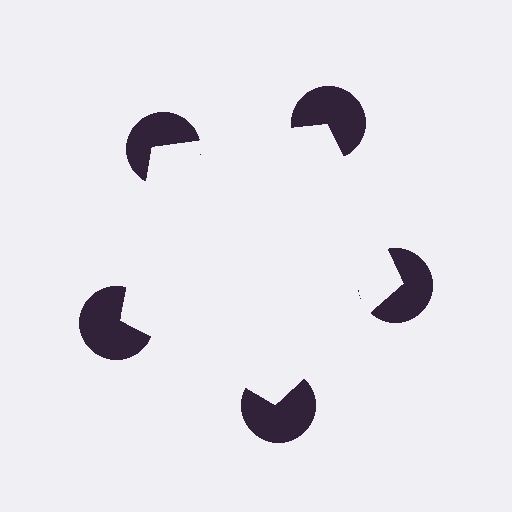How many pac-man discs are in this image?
There are 5 — one at each vertex of the illusory pentagon.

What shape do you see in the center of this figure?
An illusory pentagon — its edges are inferred from the aligned wedge cuts in the pac-man discs, not physically drawn.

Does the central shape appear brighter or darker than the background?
It typically appears slightly brighter than the background, even though no actual brightness change is drawn.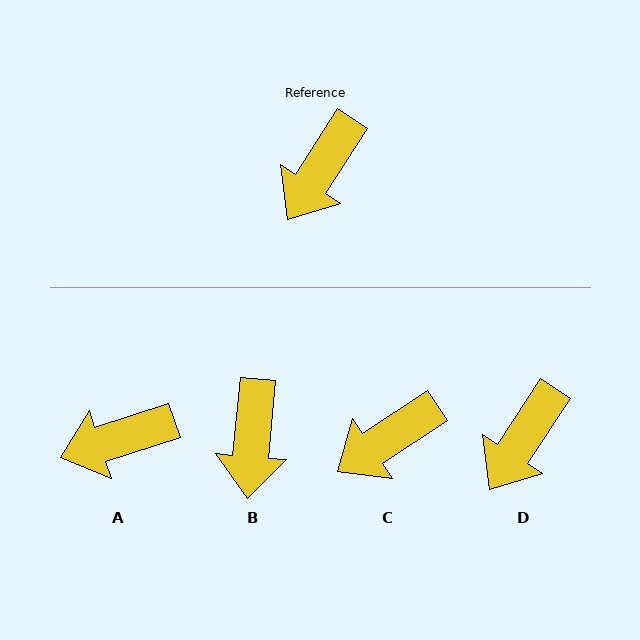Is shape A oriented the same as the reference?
No, it is off by about 39 degrees.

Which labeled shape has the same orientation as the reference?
D.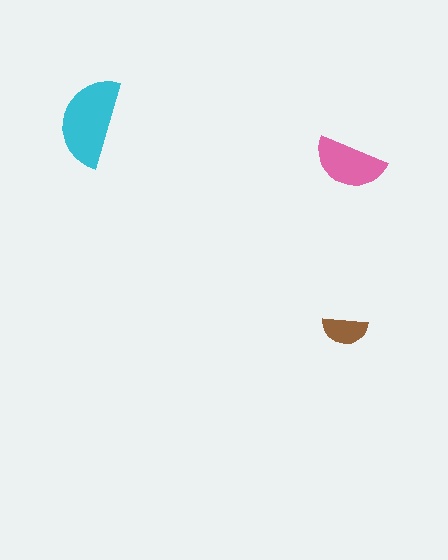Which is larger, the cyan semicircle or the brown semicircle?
The cyan one.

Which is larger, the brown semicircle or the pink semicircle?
The pink one.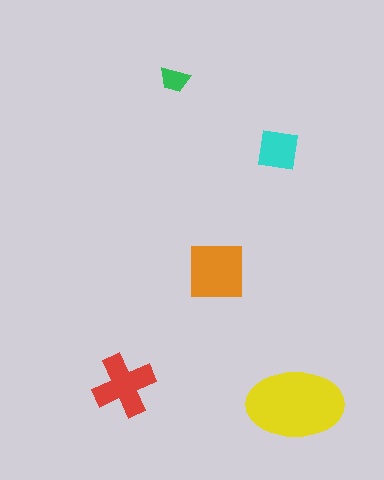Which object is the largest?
The yellow ellipse.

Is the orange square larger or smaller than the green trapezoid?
Larger.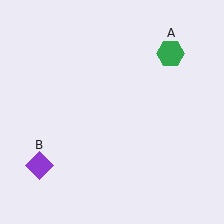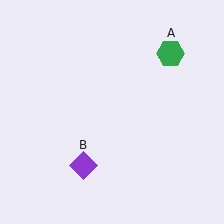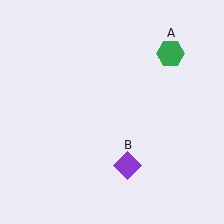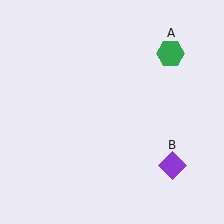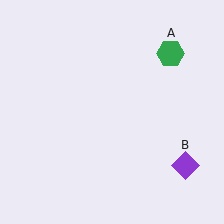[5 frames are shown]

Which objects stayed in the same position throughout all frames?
Green hexagon (object A) remained stationary.